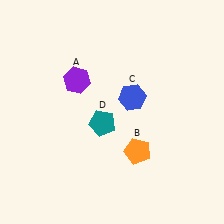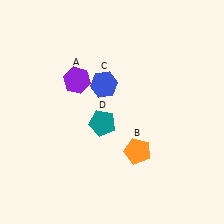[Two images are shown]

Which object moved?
The blue hexagon (C) moved left.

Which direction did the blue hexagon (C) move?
The blue hexagon (C) moved left.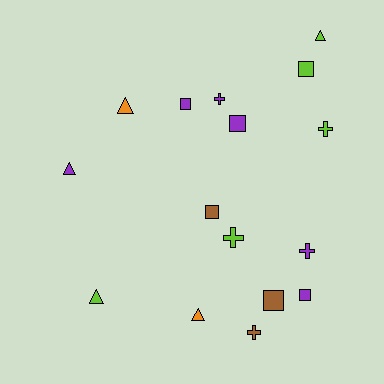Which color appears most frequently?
Purple, with 6 objects.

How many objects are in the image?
There are 16 objects.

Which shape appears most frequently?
Square, with 6 objects.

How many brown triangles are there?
There are no brown triangles.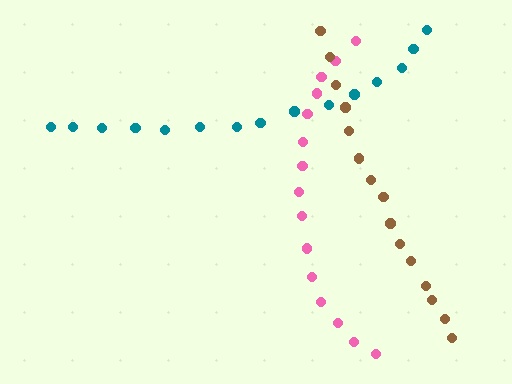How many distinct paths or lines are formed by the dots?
There are 3 distinct paths.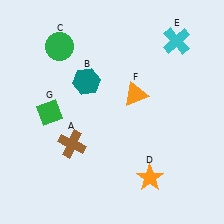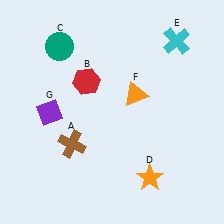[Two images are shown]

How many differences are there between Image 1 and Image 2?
There are 3 differences between the two images.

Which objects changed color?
B changed from teal to red. C changed from green to teal. G changed from green to purple.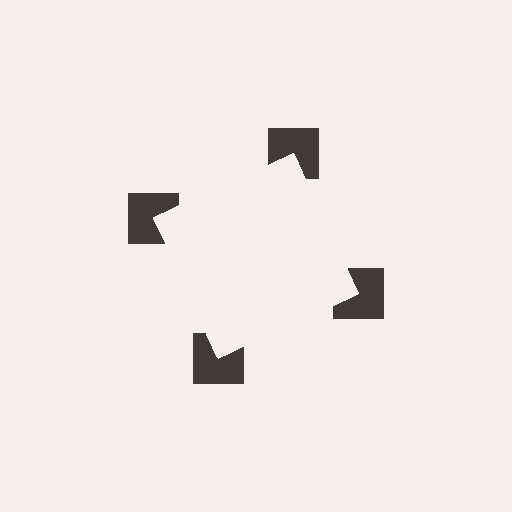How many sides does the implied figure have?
4 sides.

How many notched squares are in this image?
There are 4 — one at each vertex of the illusory square.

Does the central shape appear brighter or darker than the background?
It typically appears slightly brighter than the background, even though no actual brightness change is drawn.